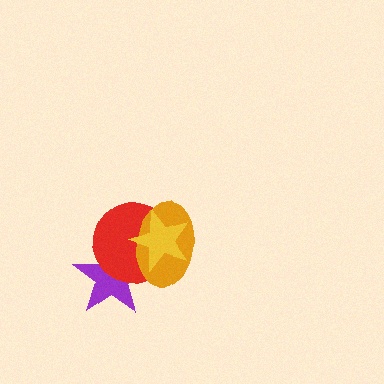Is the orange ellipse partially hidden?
Yes, it is partially covered by another shape.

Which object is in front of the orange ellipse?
The yellow star is in front of the orange ellipse.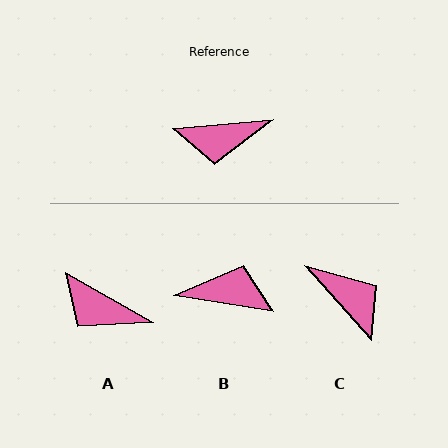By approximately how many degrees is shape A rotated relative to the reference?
Approximately 35 degrees clockwise.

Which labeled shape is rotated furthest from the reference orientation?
B, about 165 degrees away.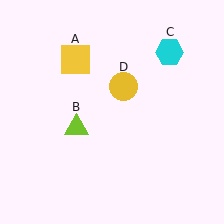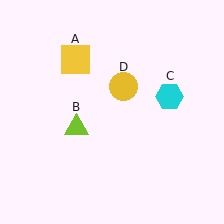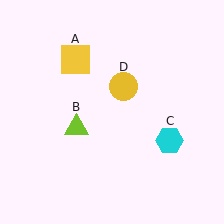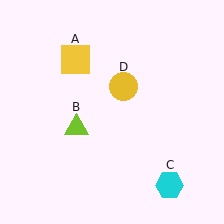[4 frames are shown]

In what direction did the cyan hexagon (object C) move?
The cyan hexagon (object C) moved down.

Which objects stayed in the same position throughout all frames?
Yellow square (object A) and lime triangle (object B) and yellow circle (object D) remained stationary.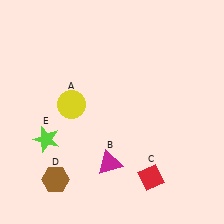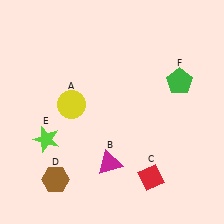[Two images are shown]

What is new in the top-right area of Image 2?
A green pentagon (F) was added in the top-right area of Image 2.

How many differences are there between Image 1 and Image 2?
There is 1 difference between the two images.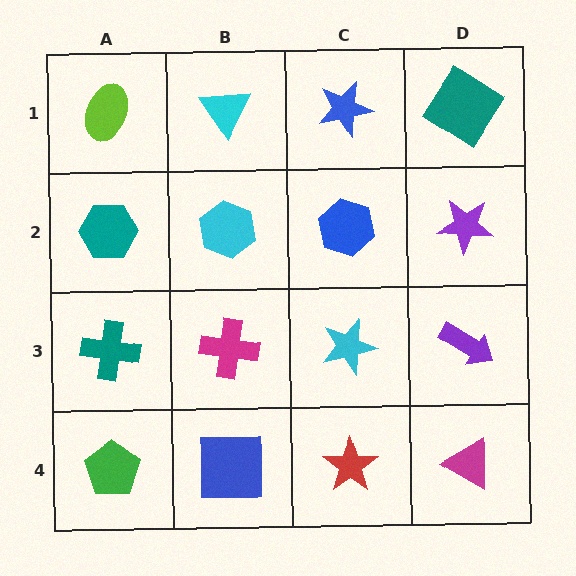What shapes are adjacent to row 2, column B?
A cyan triangle (row 1, column B), a magenta cross (row 3, column B), a teal hexagon (row 2, column A), a blue hexagon (row 2, column C).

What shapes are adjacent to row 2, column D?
A teal diamond (row 1, column D), a purple arrow (row 3, column D), a blue hexagon (row 2, column C).